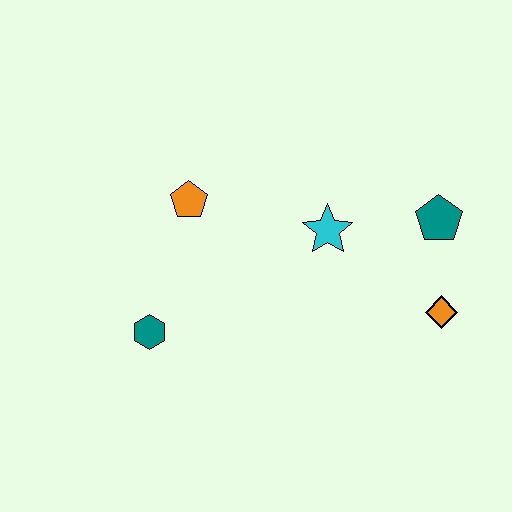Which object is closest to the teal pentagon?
The orange diamond is closest to the teal pentagon.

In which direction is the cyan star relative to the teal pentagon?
The cyan star is to the left of the teal pentagon.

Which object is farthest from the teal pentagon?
The teal hexagon is farthest from the teal pentagon.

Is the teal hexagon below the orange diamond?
Yes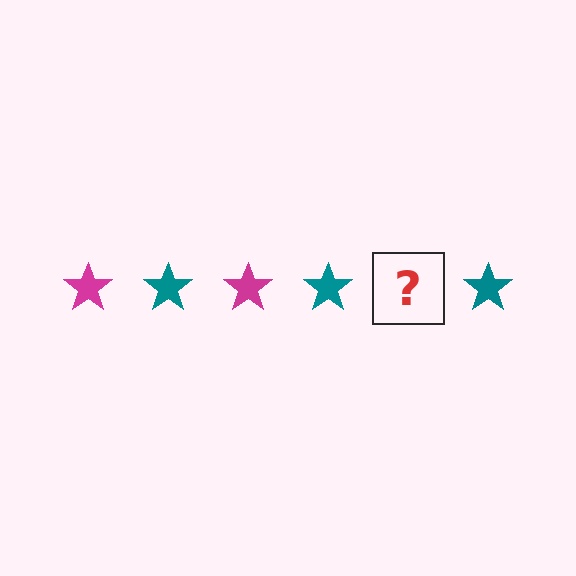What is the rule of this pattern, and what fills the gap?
The rule is that the pattern cycles through magenta, teal stars. The gap should be filled with a magenta star.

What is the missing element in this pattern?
The missing element is a magenta star.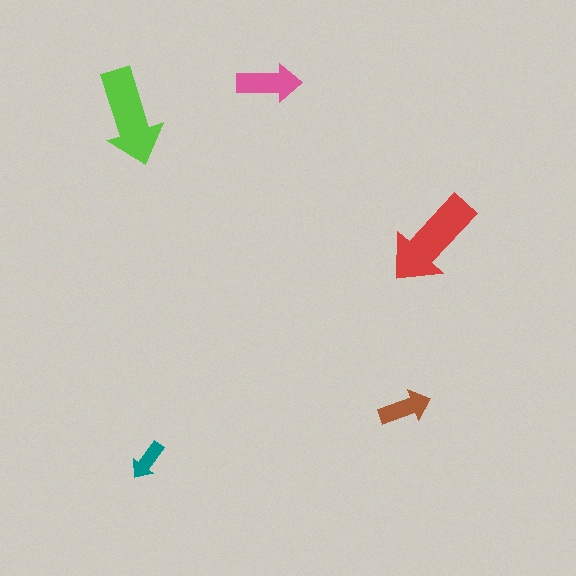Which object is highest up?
The pink arrow is topmost.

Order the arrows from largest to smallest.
the red one, the lime one, the pink one, the brown one, the teal one.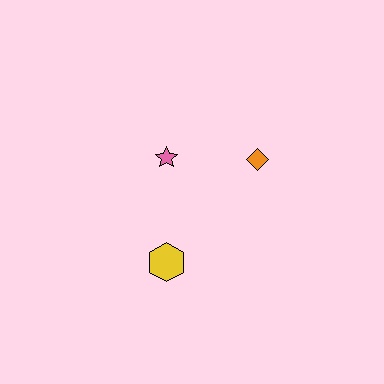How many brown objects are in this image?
There are no brown objects.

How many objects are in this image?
There are 3 objects.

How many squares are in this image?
There are no squares.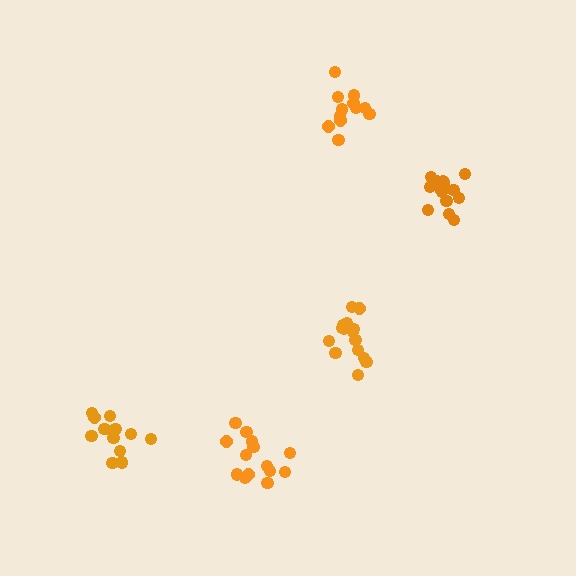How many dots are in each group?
Group 1: 15 dots, Group 2: 14 dots, Group 3: 14 dots, Group 4: 13 dots, Group 5: 12 dots (68 total).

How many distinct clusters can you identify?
There are 5 distinct clusters.